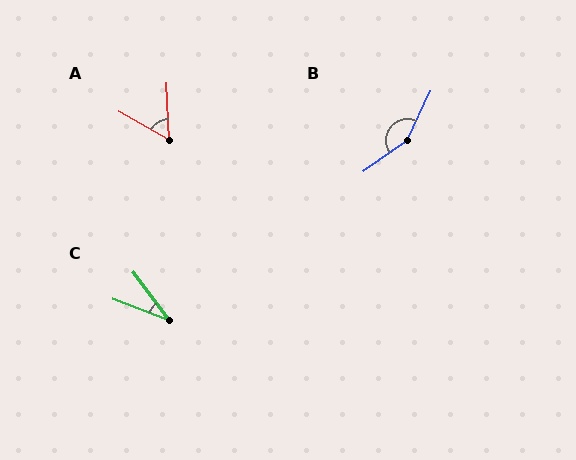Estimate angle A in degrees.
Approximately 57 degrees.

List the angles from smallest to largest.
C (32°), A (57°), B (150°).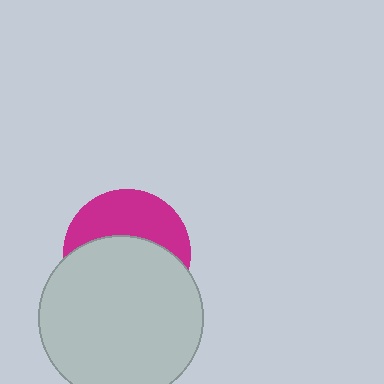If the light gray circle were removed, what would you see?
You would see the complete magenta circle.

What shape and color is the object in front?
The object in front is a light gray circle.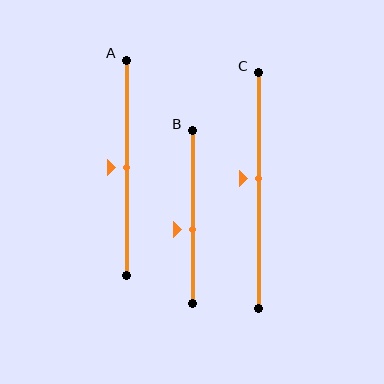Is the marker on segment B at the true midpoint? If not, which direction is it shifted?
No, the marker on segment B is shifted downward by about 7% of the segment length.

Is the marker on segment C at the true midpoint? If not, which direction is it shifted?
No, the marker on segment C is shifted upward by about 5% of the segment length.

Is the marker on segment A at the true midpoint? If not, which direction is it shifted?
Yes, the marker on segment A is at the true midpoint.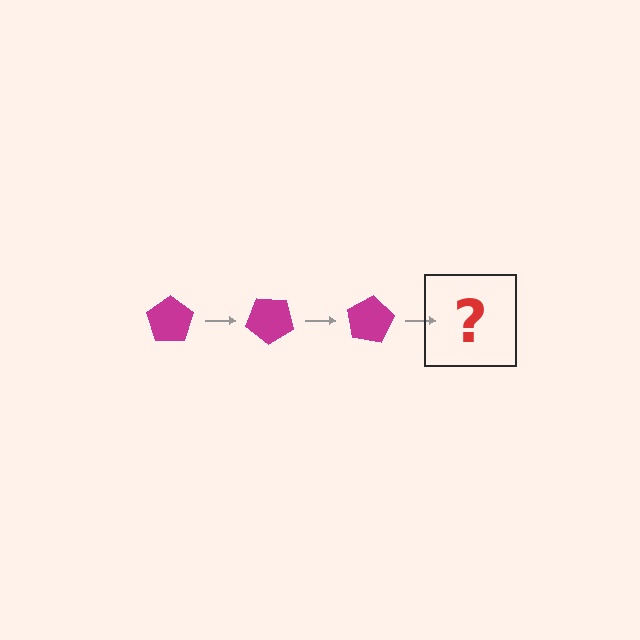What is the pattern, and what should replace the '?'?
The pattern is that the pentagon rotates 40 degrees each step. The '?' should be a magenta pentagon rotated 120 degrees.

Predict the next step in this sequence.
The next step is a magenta pentagon rotated 120 degrees.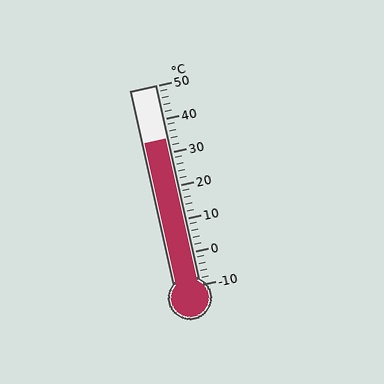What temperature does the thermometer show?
The thermometer shows approximately 34°C.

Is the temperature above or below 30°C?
The temperature is above 30°C.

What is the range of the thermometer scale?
The thermometer scale ranges from -10°C to 50°C.